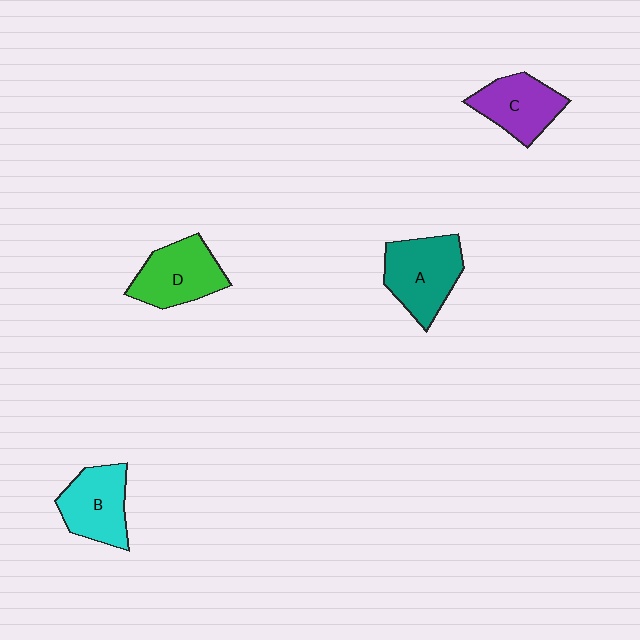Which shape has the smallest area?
Shape C (purple).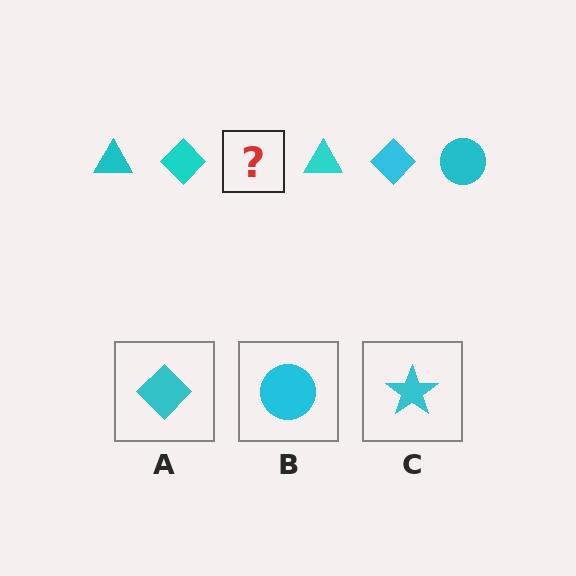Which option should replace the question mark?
Option B.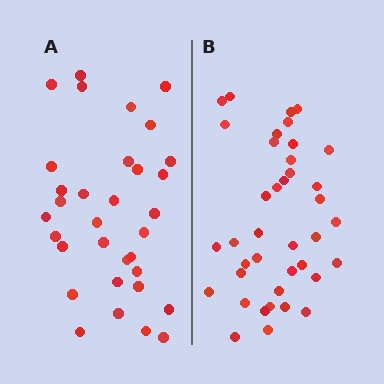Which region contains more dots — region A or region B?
Region B (the right region) has more dots.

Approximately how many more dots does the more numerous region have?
Region B has about 6 more dots than region A.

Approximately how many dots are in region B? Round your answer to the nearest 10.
About 40 dots. (The exact count is 39, which rounds to 40.)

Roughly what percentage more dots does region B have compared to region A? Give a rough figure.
About 20% more.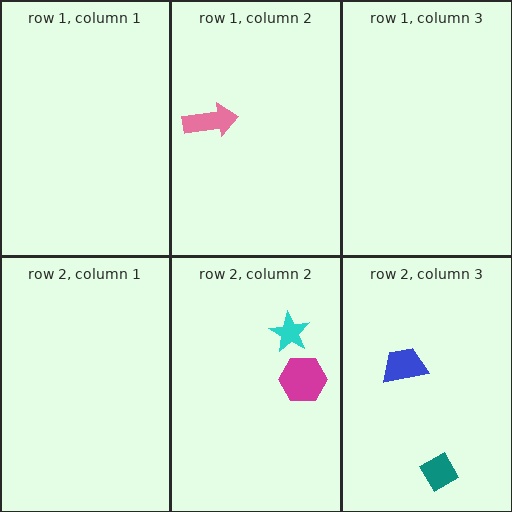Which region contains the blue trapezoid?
The row 2, column 3 region.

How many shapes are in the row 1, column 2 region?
1.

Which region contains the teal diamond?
The row 2, column 3 region.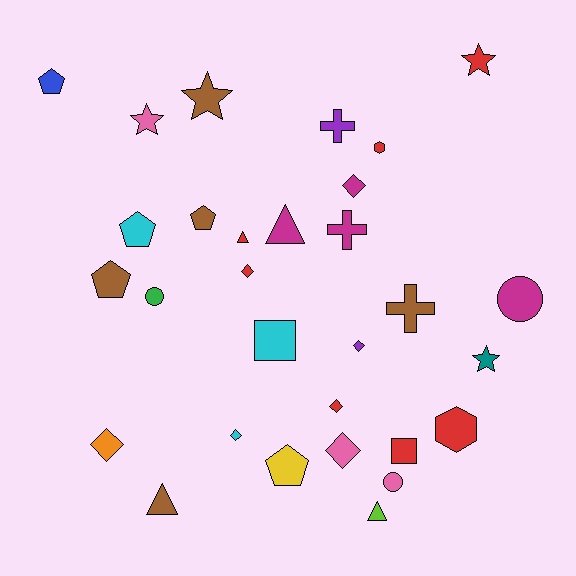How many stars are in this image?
There are 4 stars.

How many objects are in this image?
There are 30 objects.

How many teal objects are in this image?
There is 1 teal object.